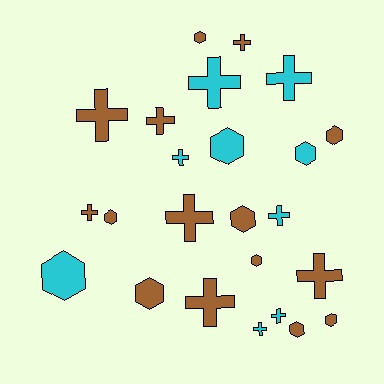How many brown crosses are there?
There are 7 brown crosses.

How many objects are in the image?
There are 24 objects.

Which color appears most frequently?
Brown, with 15 objects.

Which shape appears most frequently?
Cross, with 13 objects.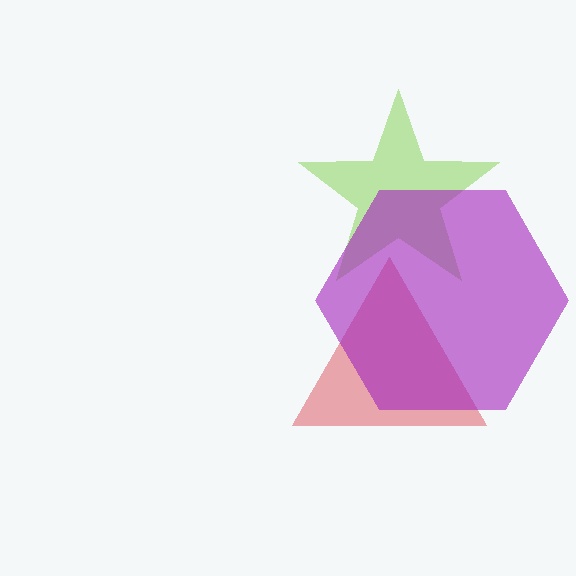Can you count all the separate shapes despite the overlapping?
Yes, there are 3 separate shapes.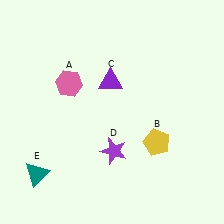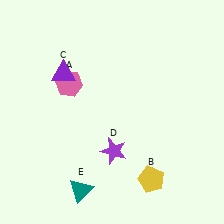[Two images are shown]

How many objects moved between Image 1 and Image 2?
3 objects moved between the two images.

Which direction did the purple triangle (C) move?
The purple triangle (C) moved left.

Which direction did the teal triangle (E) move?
The teal triangle (E) moved right.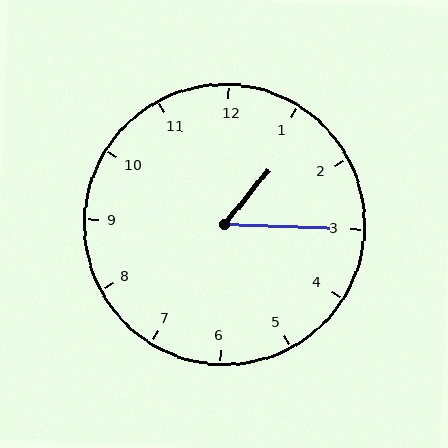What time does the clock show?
1:15.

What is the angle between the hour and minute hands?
Approximately 52 degrees.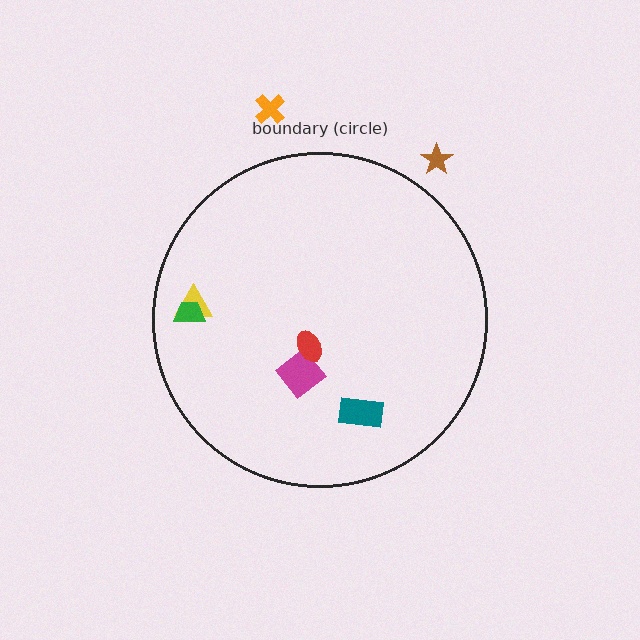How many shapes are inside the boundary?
5 inside, 2 outside.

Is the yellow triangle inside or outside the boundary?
Inside.